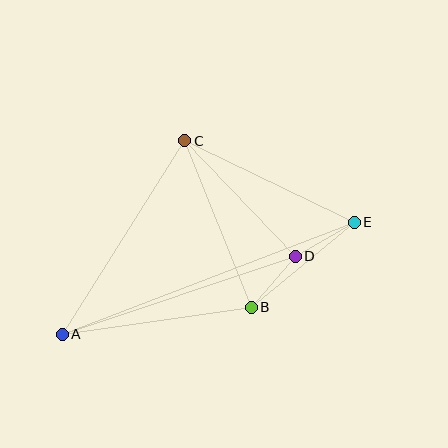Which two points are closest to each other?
Points B and D are closest to each other.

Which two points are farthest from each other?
Points A and E are farthest from each other.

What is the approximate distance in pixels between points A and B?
The distance between A and B is approximately 191 pixels.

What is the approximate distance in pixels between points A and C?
The distance between A and C is approximately 229 pixels.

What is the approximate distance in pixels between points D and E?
The distance between D and E is approximately 68 pixels.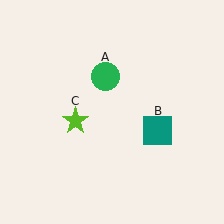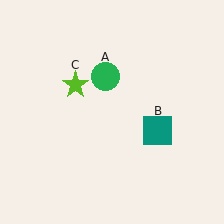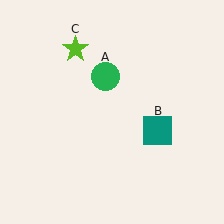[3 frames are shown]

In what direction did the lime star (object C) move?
The lime star (object C) moved up.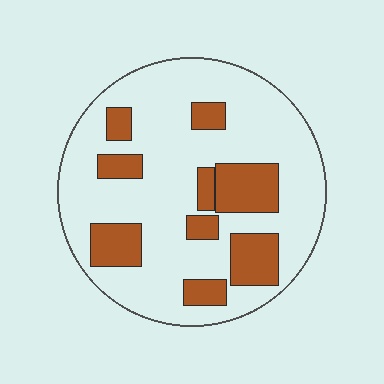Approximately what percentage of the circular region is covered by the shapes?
Approximately 25%.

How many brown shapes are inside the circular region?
9.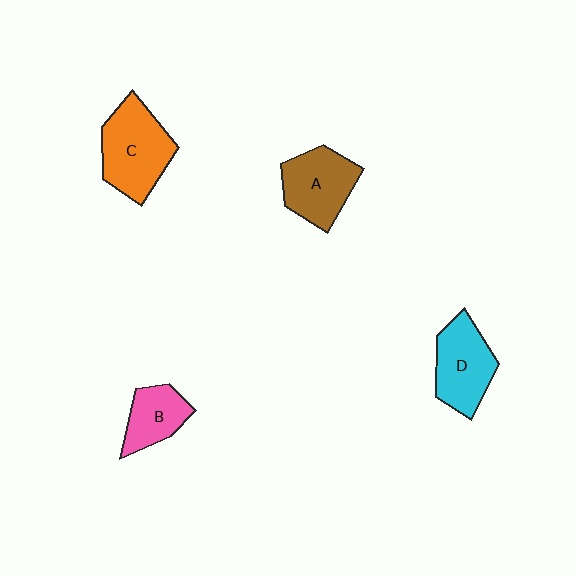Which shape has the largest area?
Shape C (orange).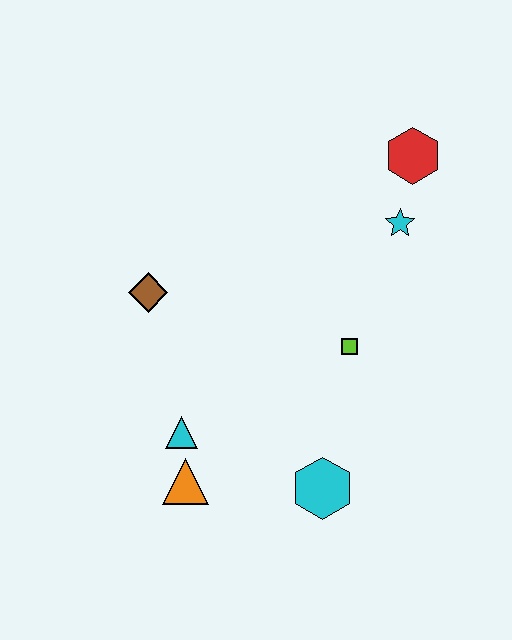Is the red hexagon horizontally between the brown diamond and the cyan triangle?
No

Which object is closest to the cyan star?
The red hexagon is closest to the cyan star.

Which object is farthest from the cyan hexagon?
The red hexagon is farthest from the cyan hexagon.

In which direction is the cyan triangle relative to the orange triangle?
The cyan triangle is above the orange triangle.